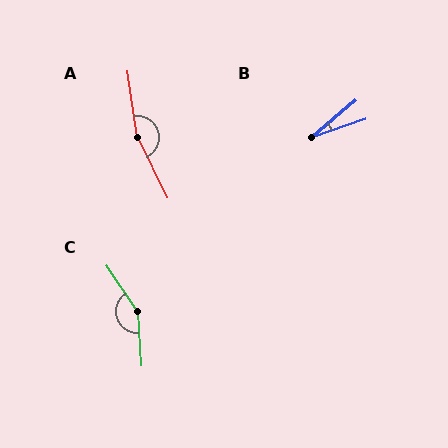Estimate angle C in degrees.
Approximately 150 degrees.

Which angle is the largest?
A, at approximately 163 degrees.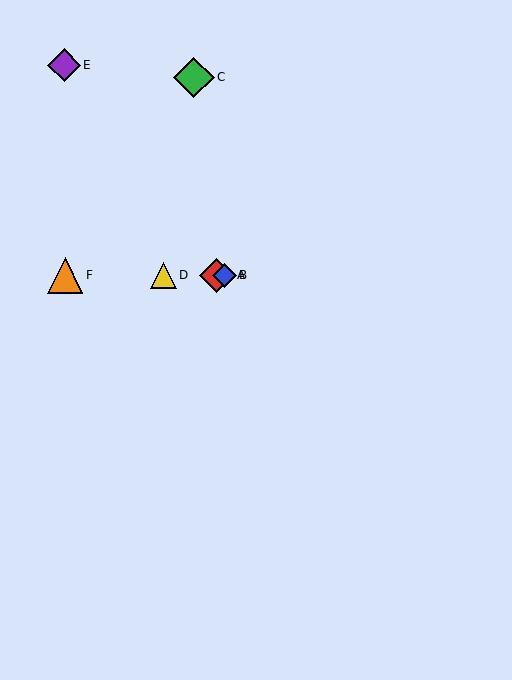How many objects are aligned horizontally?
4 objects (A, B, D, F) are aligned horizontally.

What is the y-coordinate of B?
Object B is at y≈275.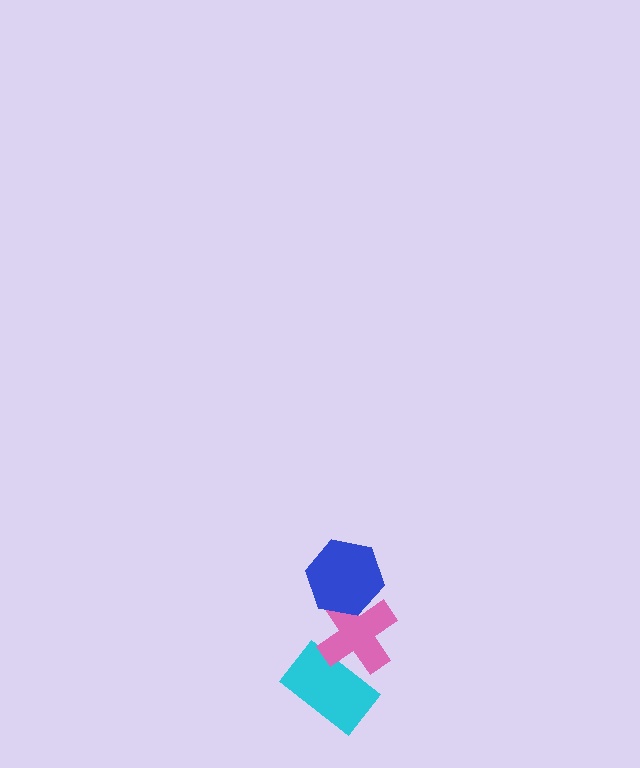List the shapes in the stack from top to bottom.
From top to bottom: the blue hexagon, the pink cross, the cyan rectangle.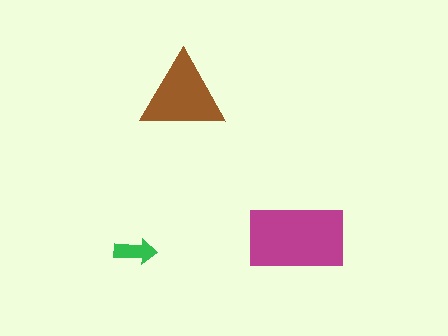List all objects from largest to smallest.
The magenta rectangle, the brown triangle, the green arrow.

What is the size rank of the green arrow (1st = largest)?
3rd.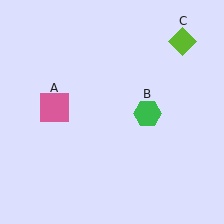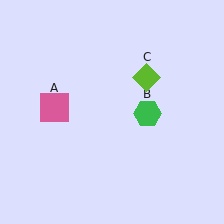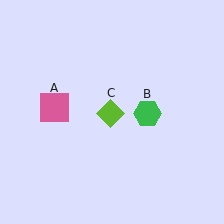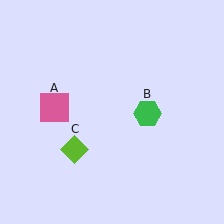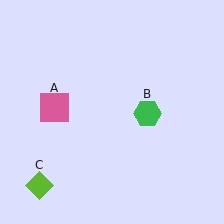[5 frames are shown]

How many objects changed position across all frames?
1 object changed position: lime diamond (object C).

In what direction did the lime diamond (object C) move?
The lime diamond (object C) moved down and to the left.